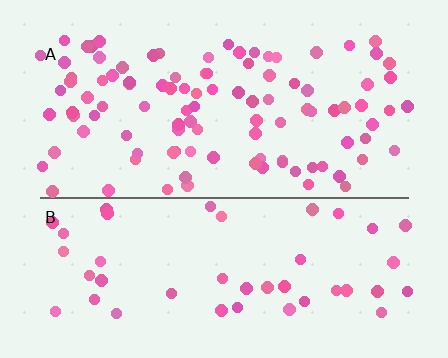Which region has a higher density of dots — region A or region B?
A (the top).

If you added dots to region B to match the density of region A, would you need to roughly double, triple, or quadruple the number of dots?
Approximately double.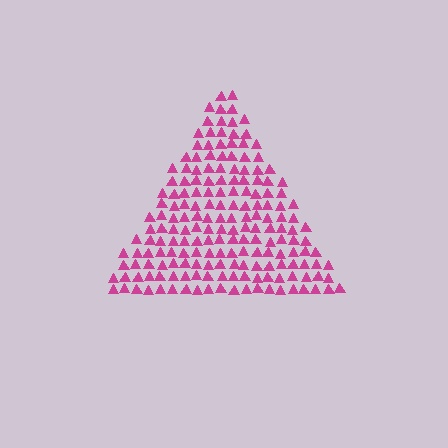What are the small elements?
The small elements are triangles.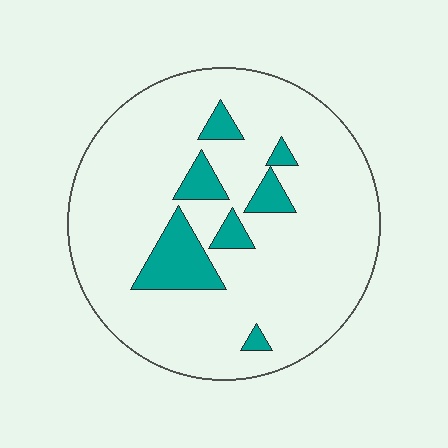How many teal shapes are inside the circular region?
7.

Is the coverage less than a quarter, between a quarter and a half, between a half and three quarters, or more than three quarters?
Less than a quarter.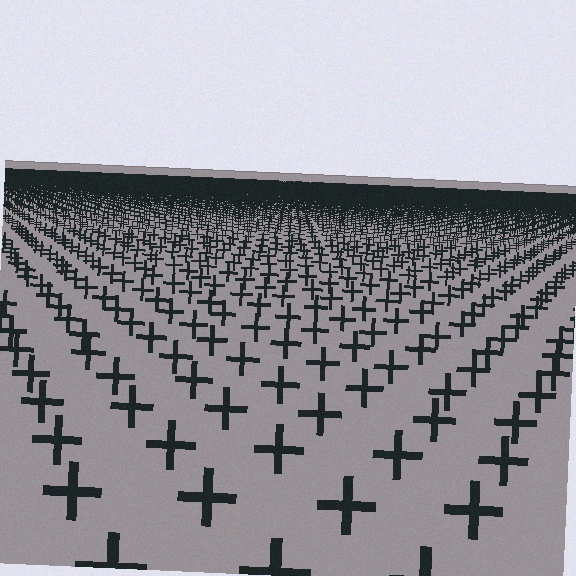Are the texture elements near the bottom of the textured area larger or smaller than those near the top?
Larger. Near the bottom, elements are closer to the viewer and appear at a bigger on-screen size.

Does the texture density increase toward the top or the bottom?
Density increases toward the top.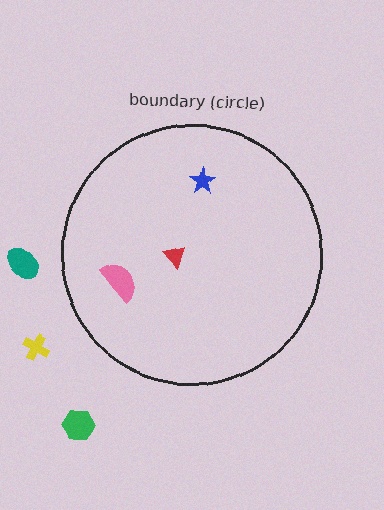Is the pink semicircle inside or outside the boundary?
Inside.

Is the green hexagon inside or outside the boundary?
Outside.